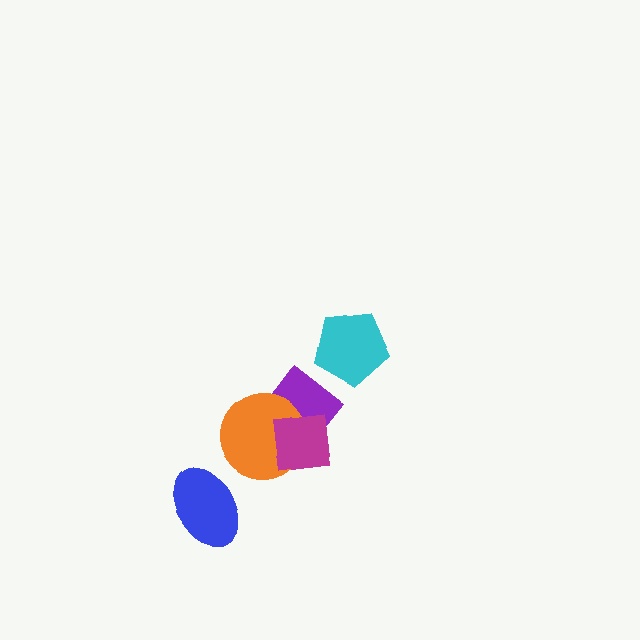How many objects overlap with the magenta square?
2 objects overlap with the magenta square.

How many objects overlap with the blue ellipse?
0 objects overlap with the blue ellipse.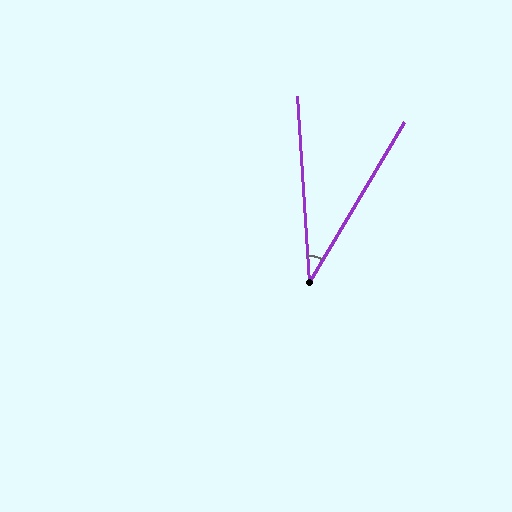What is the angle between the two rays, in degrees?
Approximately 35 degrees.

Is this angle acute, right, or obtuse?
It is acute.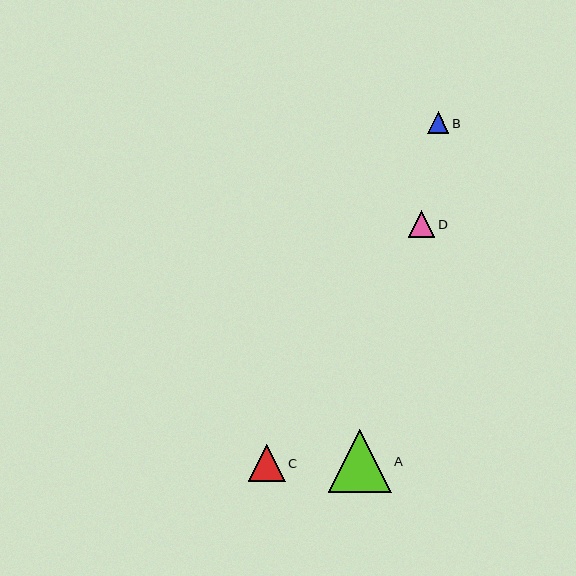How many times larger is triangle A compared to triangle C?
Triangle A is approximately 1.7 times the size of triangle C.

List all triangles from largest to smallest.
From largest to smallest: A, C, D, B.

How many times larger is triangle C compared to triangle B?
Triangle C is approximately 1.7 times the size of triangle B.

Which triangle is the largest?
Triangle A is the largest with a size of approximately 63 pixels.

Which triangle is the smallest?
Triangle B is the smallest with a size of approximately 21 pixels.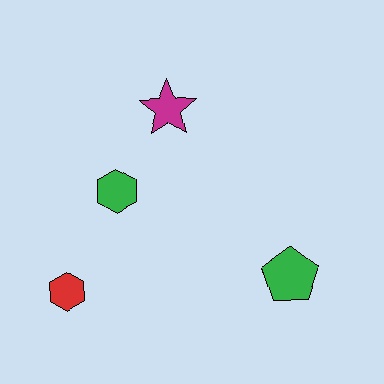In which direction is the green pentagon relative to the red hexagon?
The green pentagon is to the right of the red hexagon.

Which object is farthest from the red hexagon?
The green pentagon is farthest from the red hexagon.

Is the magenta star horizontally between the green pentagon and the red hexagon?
Yes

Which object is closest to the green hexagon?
The magenta star is closest to the green hexagon.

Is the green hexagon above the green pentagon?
Yes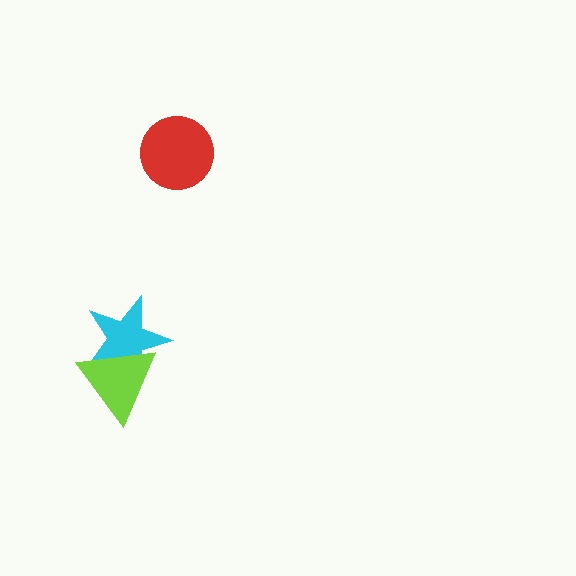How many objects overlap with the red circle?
0 objects overlap with the red circle.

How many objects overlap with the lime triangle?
1 object overlaps with the lime triangle.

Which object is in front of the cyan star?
The lime triangle is in front of the cyan star.